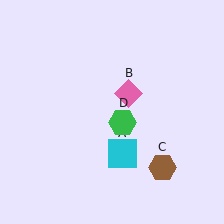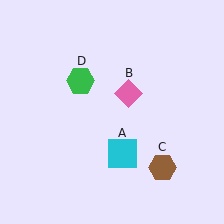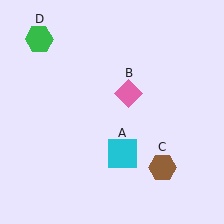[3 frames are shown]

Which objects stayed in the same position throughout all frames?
Cyan square (object A) and pink diamond (object B) and brown hexagon (object C) remained stationary.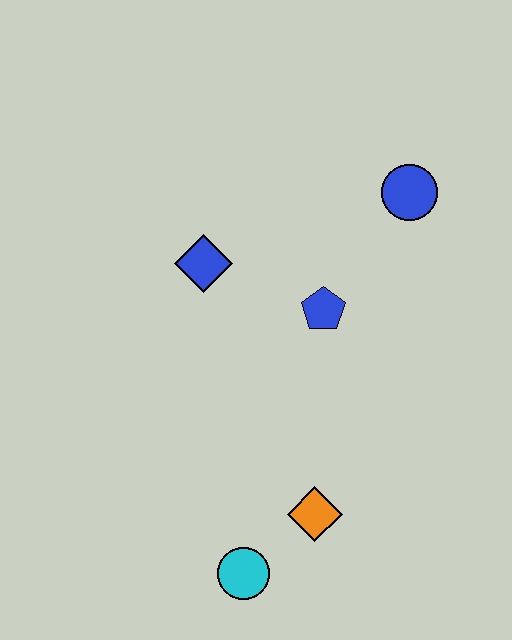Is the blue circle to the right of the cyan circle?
Yes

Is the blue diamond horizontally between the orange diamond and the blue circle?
No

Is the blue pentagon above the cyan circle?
Yes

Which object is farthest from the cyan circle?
The blue circle is farthest from the cyan circle.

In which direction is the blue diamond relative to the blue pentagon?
The blue diamond is to the left of the blue pentagon.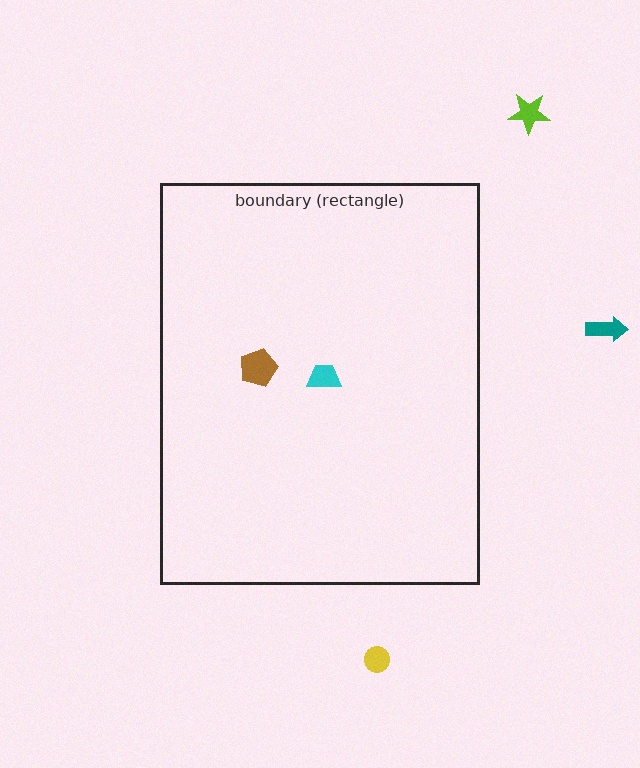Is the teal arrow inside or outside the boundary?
Outside.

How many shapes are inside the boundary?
2 inside, 3 outside.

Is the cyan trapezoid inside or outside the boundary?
Inside.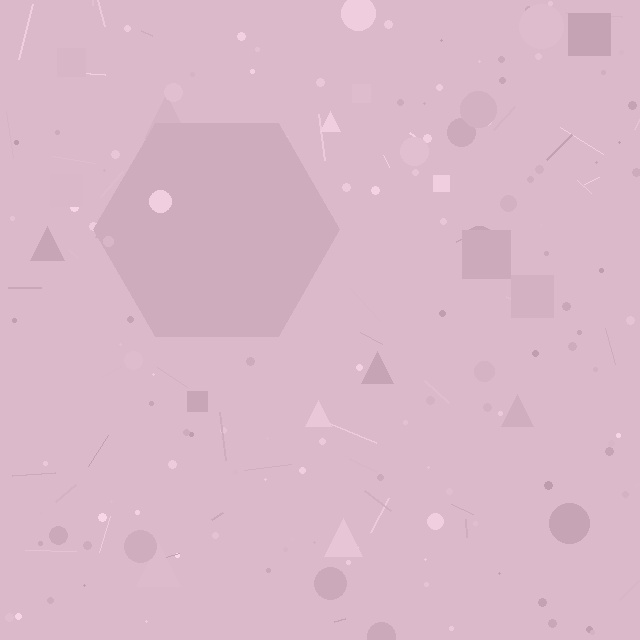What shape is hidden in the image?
A hexagon is hidden in the image.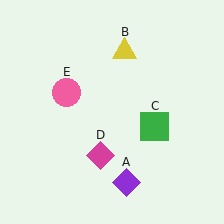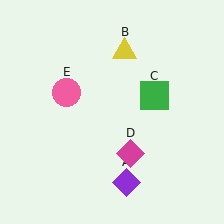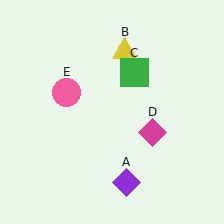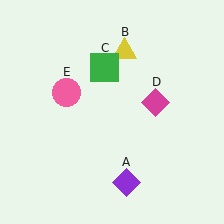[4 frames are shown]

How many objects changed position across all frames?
2 objects changed position: green square (object C), magenta diamond (object D).